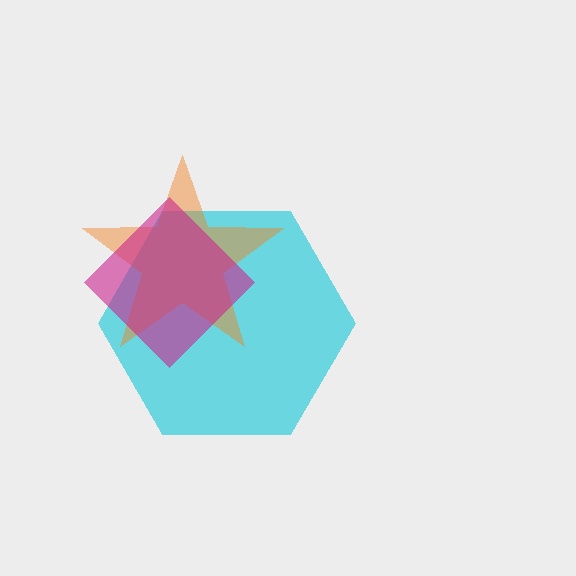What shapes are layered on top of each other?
The layered shapes are: a cyan hexagon, an orange star, a magenta diamond.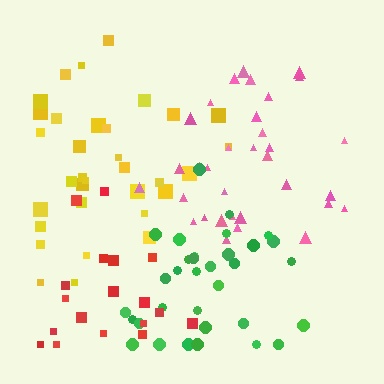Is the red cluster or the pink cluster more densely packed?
Pink.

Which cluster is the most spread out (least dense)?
Red.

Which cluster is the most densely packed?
Green.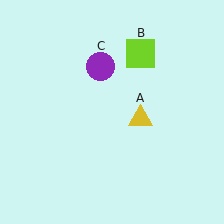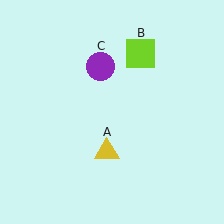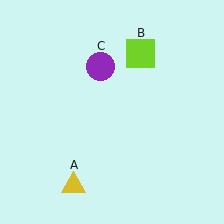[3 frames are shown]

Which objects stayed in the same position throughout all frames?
Lime square (object B) and purple circle (object C) remained stationary.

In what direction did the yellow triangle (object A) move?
The yellow triangle (object A) moved down and to the left.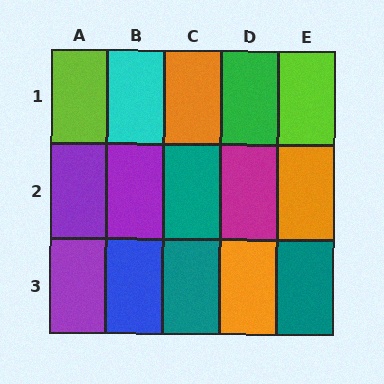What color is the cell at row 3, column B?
Blue.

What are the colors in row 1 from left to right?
Lime, cyan, orange, green, lime.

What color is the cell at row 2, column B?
Purple.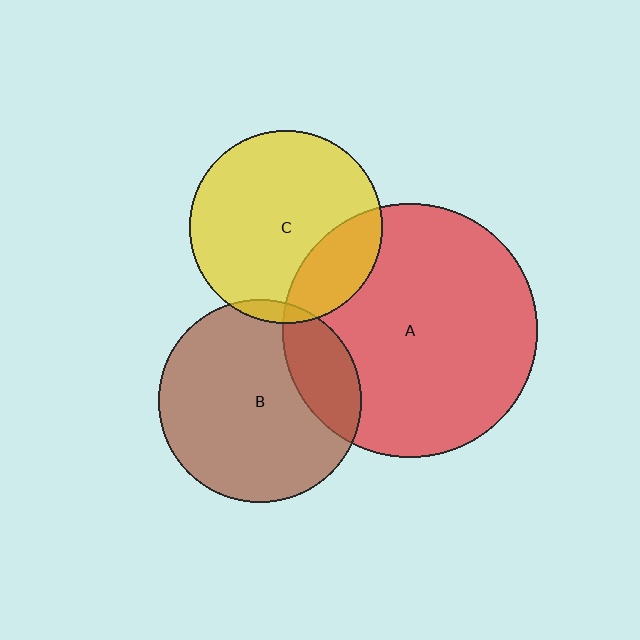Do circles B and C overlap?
Yes.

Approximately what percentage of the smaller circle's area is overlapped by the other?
Approximately 5%.